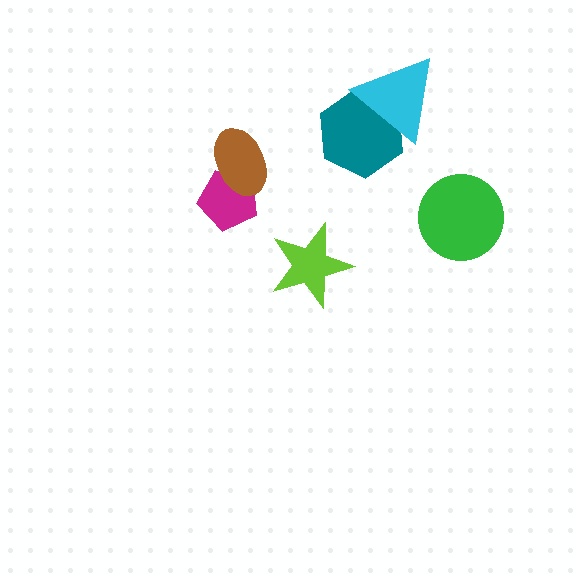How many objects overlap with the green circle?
0 objects overlap with the green circle.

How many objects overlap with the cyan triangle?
1 object overlaps with the cyan triangle.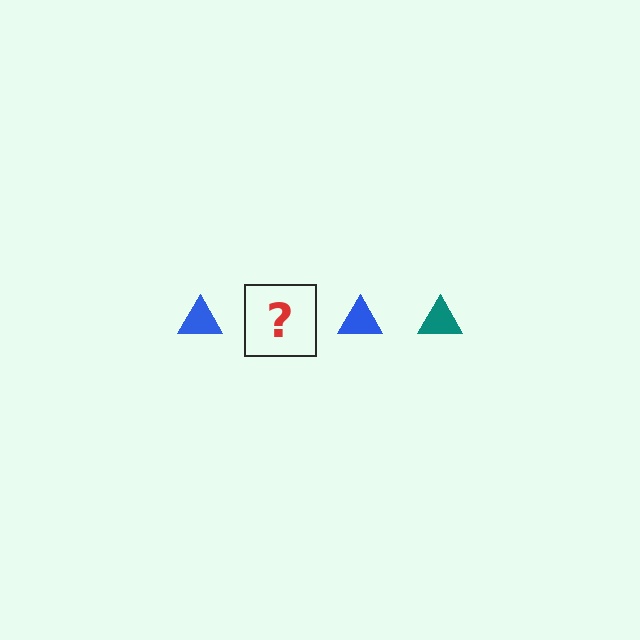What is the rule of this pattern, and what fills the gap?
The rule is that the pattern cycles through blue, teal triangles. The gap should be filled with a teal triangle.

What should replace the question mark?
The question mark should be replaced with a teal triangle.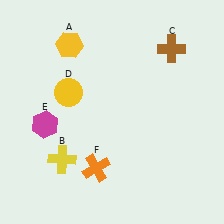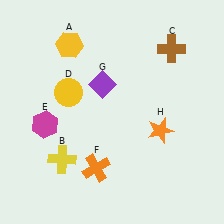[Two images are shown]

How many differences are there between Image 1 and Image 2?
There are 2 differences between the two images.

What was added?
A purple diamond (G), an orange star (H) were added in Image 2.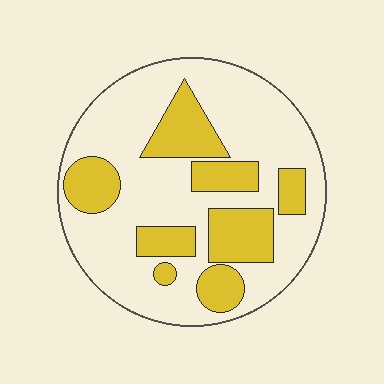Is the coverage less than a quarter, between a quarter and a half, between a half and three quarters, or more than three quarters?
Between a quarter and a half.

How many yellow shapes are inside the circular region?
8.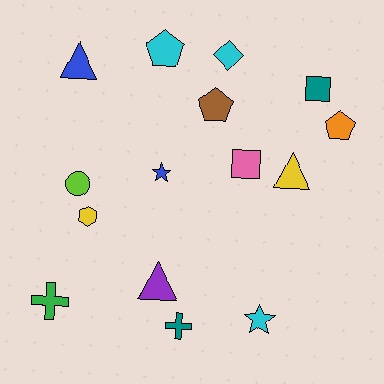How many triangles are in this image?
There are 3 triangles.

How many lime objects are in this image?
There is 1 lime object.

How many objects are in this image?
There are 15 objects.